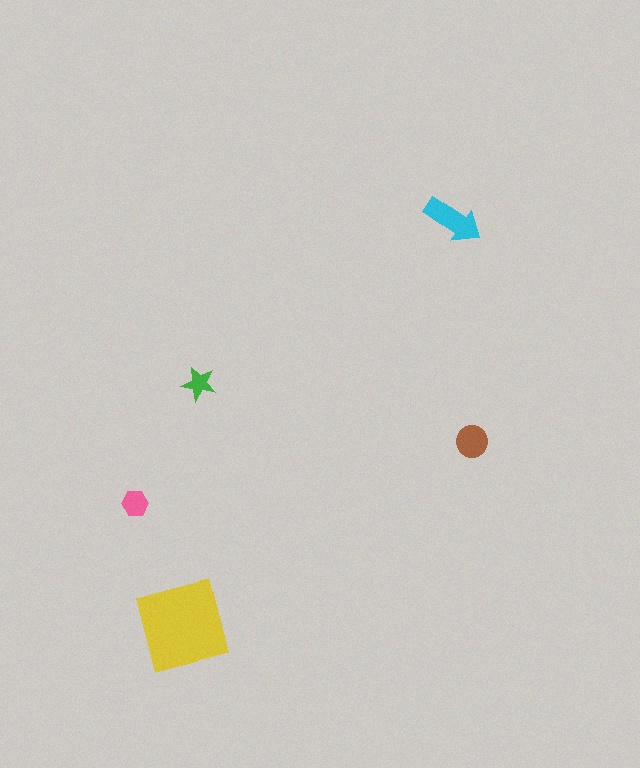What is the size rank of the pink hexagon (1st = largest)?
4th.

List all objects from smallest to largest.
The green star, the pink hexagon, the brown circle, the cyan arrow, the yellow square.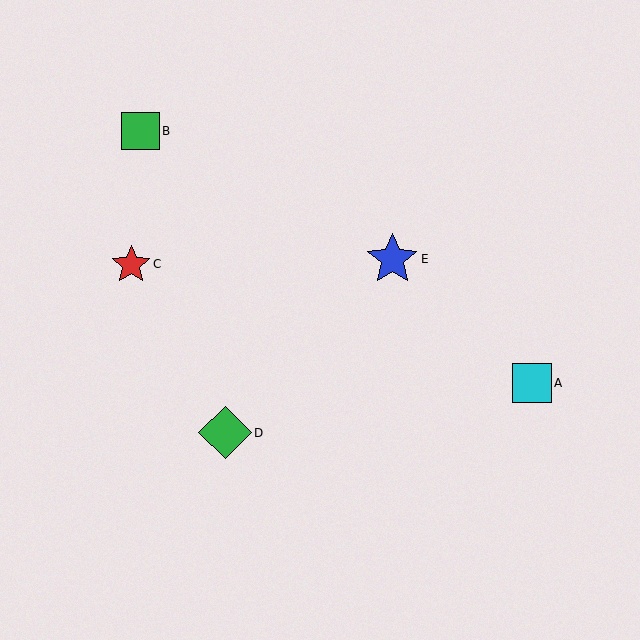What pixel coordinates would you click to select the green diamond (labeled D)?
Click at (225, 433) to select the green diamond D.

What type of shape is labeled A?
Shape A is a cyan square.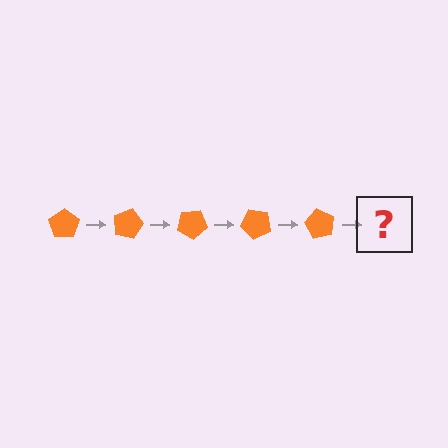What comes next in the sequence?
The next element should be an orange pentagon rotated 75 degrees.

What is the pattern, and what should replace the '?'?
The pattern is that the pentagon rotates 15 degrees each step. The '?' should be an orange pentagon rotated 75 degrees.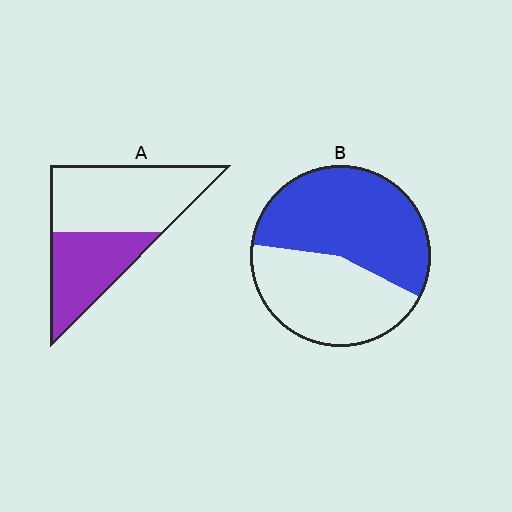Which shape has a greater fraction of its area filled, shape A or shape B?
Shape B.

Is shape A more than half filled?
No.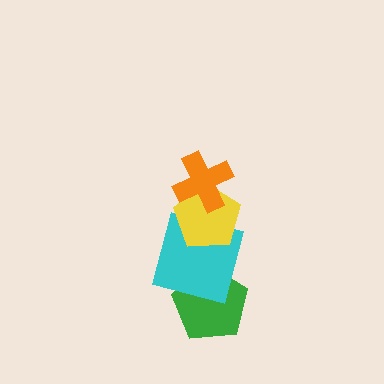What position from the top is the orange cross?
The orange cross is 1st from the top.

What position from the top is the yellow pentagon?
The yellow pentagon is 2nd from the top.